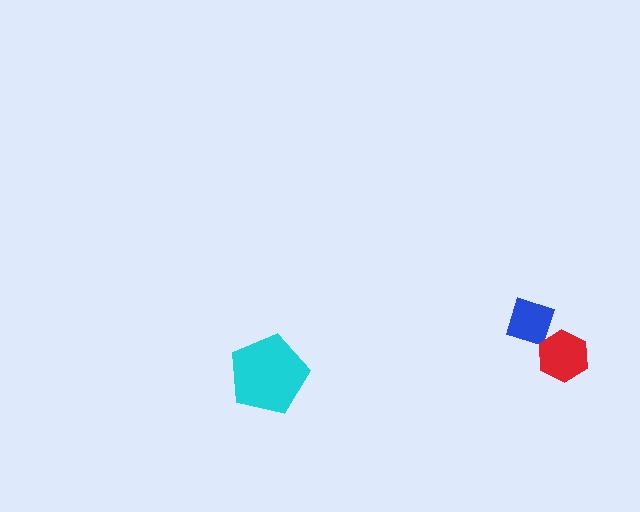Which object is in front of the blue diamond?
The red hexagon is in front of the blue diamond.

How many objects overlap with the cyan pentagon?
0 objects overlap with the cyan pentagon.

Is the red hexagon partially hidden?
No, no other shape covers it.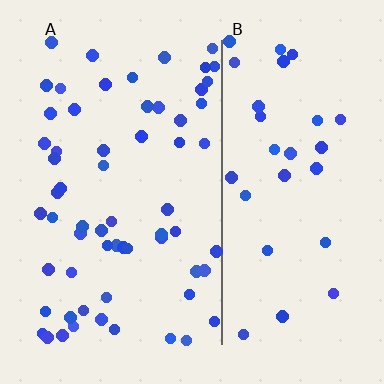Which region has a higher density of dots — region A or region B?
A (the left).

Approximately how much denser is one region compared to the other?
Approximately 1.9× — region A over region B.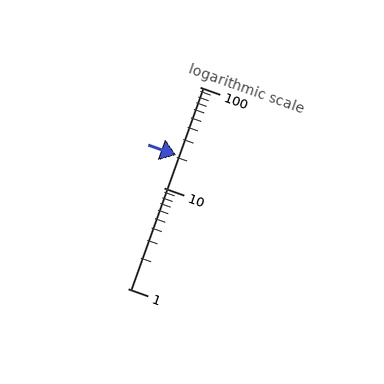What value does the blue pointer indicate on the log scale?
The pointer indicates approximately 21.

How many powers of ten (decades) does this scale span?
The scale spans 2 decades, from 1 to 100.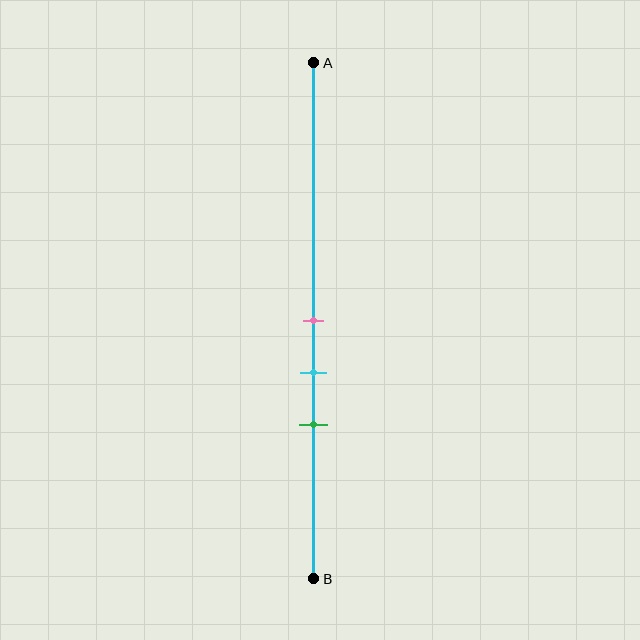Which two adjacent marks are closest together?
The pink and cyan marks are the closest adjacent pair.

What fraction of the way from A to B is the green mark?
The green mark is approximately 70% (0.7) of the way from A to B.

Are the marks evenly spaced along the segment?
Yes, the marks are approximately evenly spaced.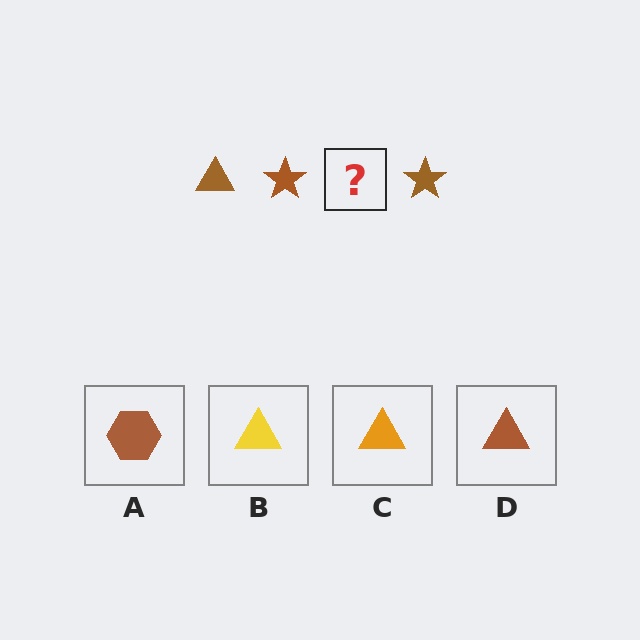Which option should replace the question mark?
Option D.